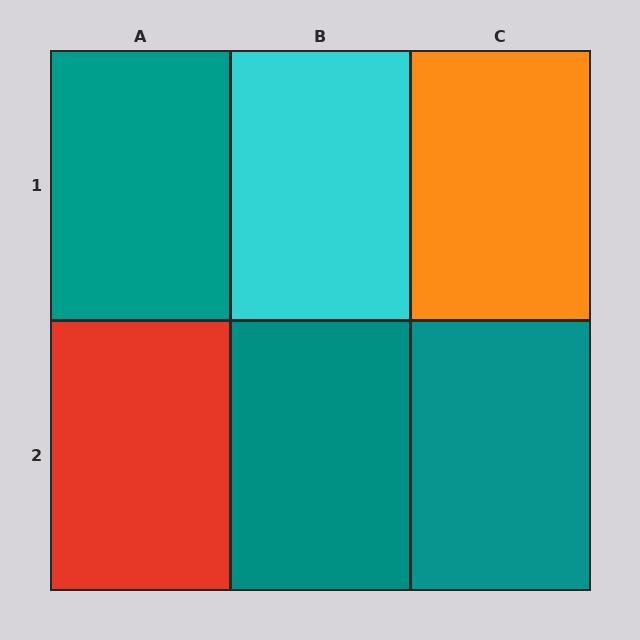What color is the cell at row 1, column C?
Orange.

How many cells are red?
1 cell is red.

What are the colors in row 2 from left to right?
Red, teal, teal.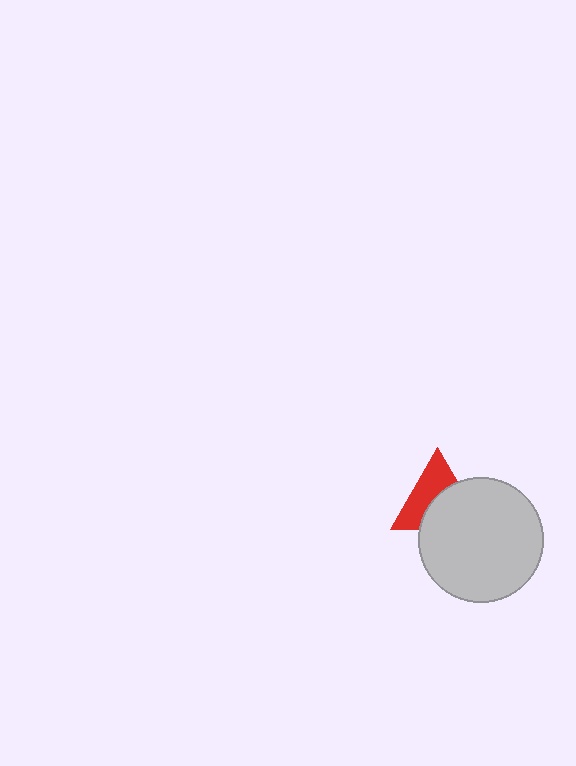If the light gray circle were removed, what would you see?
You would see the complete red triangle.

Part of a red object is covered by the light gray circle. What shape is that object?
It is a triangle.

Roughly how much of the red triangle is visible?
About half of it is visible (roughly 51%).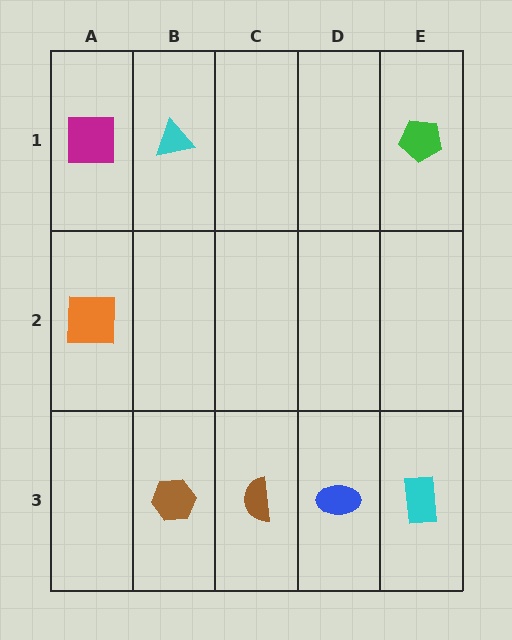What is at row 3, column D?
A blue ellipse.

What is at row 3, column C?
A brown semicircle.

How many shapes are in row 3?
4 shapes.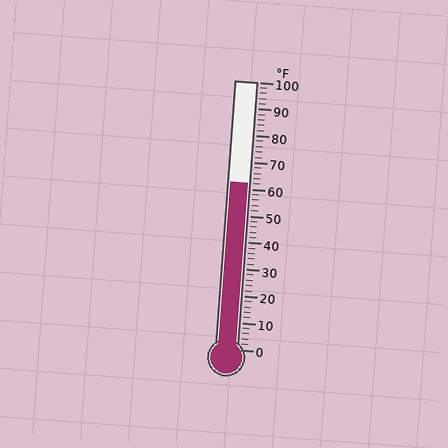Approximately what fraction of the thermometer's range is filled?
The thermometer is filled to approximately 60% of its range.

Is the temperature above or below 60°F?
The temperature is above 60°F.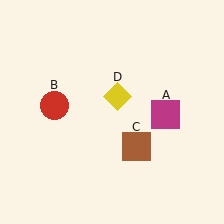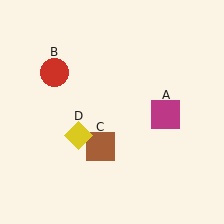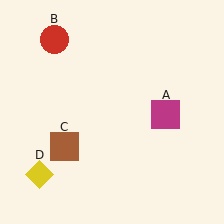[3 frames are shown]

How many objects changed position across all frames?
3 objects changed position: red circle (object B), brown square (object C), yellow diamond (object D).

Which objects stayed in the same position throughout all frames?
Magenta square (object A) remained stationary.